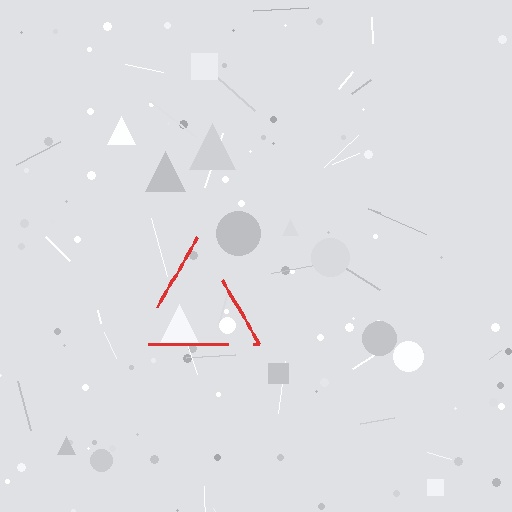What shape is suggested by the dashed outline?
The dashed outline suggests a triangle.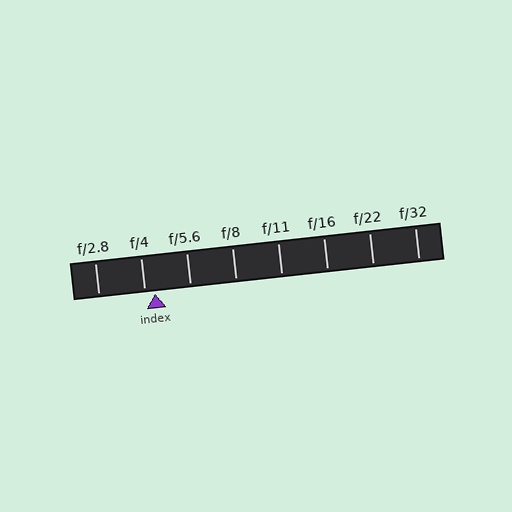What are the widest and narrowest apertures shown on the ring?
The widest aperture shown is f/2.8 and the narrowest is f/32.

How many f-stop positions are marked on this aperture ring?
There are 8 f-stop positions marked.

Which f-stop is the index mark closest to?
The index mark is closest to f/4.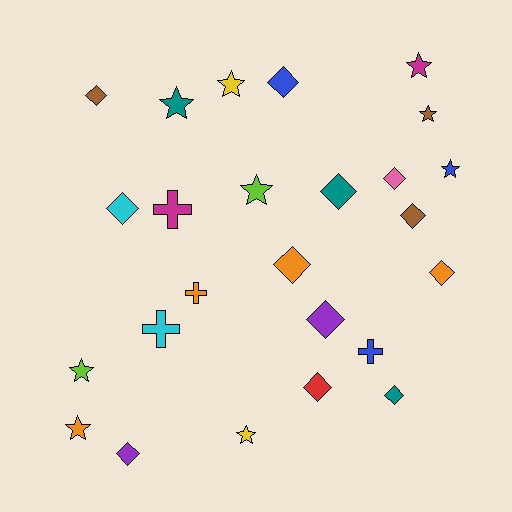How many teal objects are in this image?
There are 3 teal objects.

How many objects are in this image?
There are 25 objects.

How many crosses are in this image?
There are 4 crosses.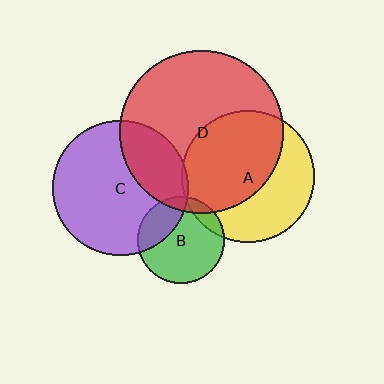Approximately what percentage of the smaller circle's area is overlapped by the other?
Approximately 10%.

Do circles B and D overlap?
Yes.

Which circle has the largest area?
Circle D (red).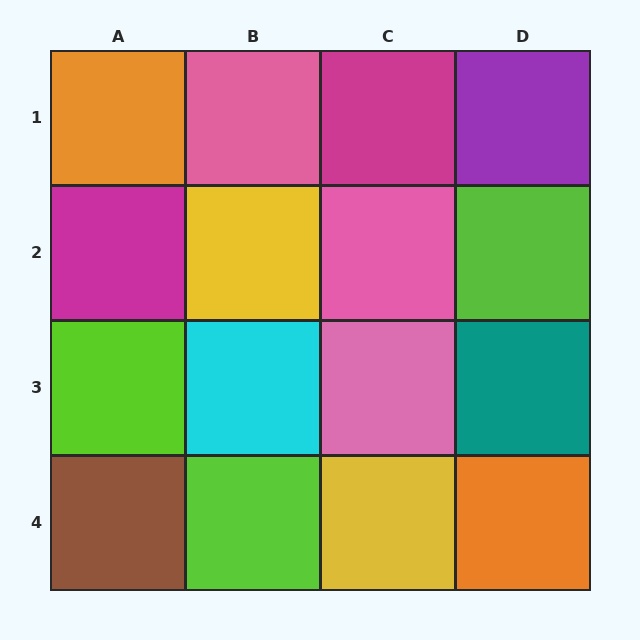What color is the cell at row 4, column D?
Orange.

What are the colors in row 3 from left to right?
Lime, cyan, pink, teal.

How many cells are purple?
1 cell is purple.